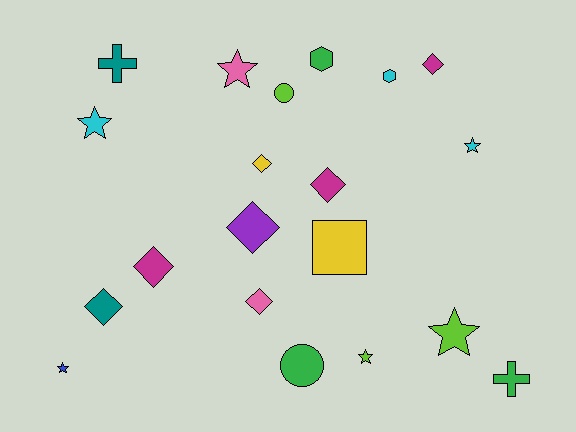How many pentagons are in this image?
There are no pentagons.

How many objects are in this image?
There are 20 objects.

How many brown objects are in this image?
There are no brown objects.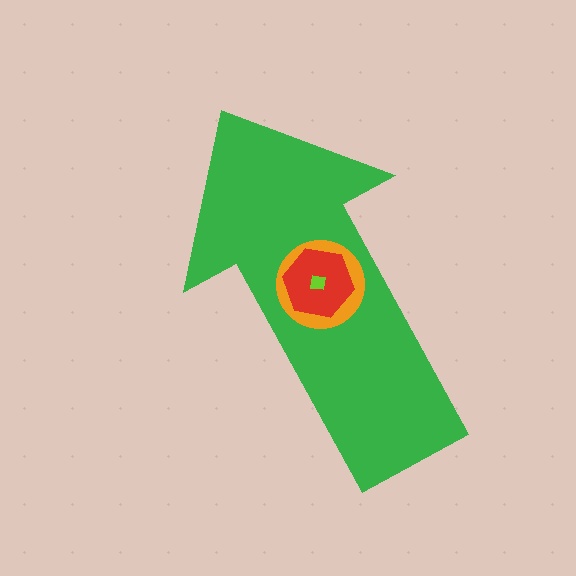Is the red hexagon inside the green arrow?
Yes.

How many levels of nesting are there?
4.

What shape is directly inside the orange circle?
The red hexagon.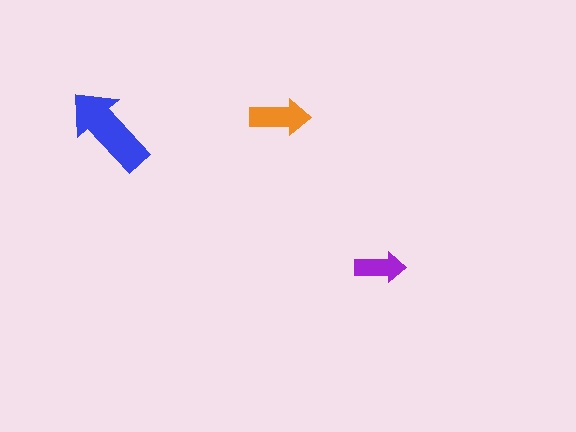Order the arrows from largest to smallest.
the blue one, the orange one, the purple one.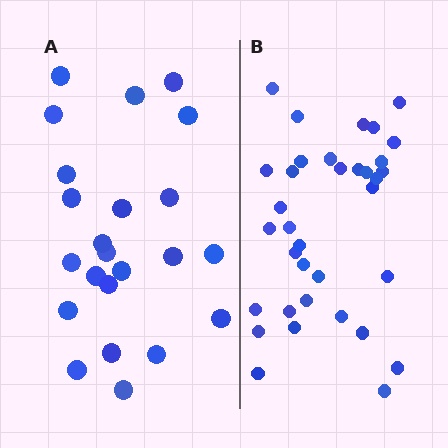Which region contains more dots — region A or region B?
Region B (the right region) has more dots.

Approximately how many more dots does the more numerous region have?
Region B has roughly 12 or so more dots than region A.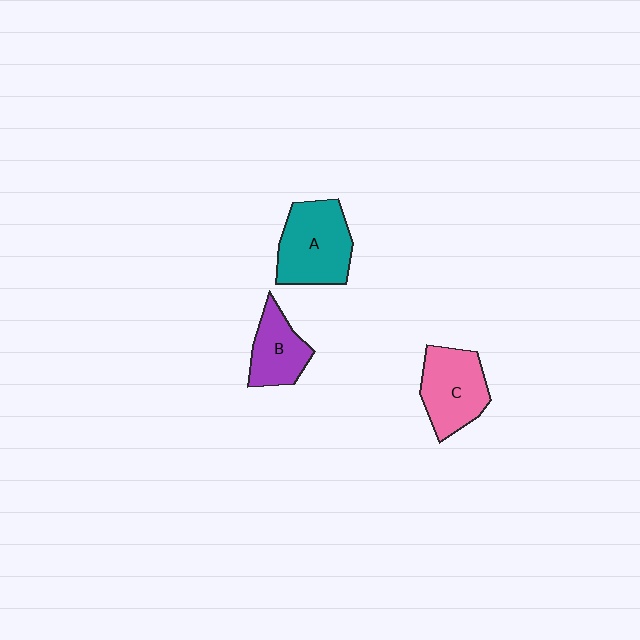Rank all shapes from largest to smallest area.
From largest to smallest: A (teal), C (pink), B (purple).